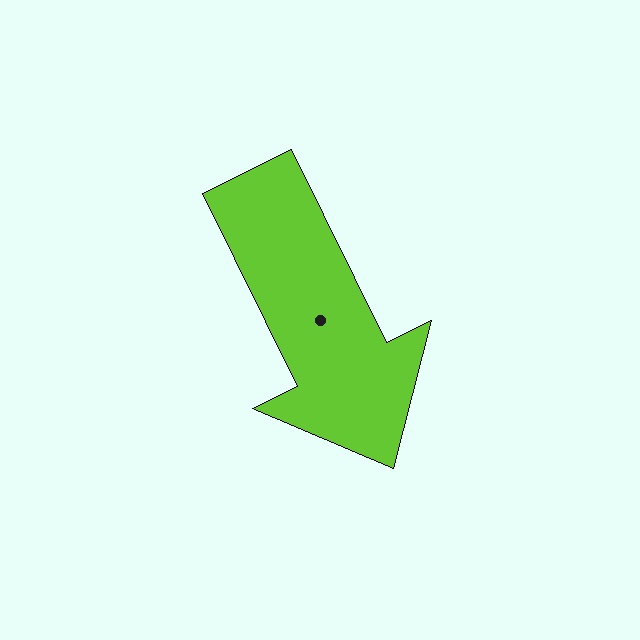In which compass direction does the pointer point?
Southeast.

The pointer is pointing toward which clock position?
Roughly 5 o'clock.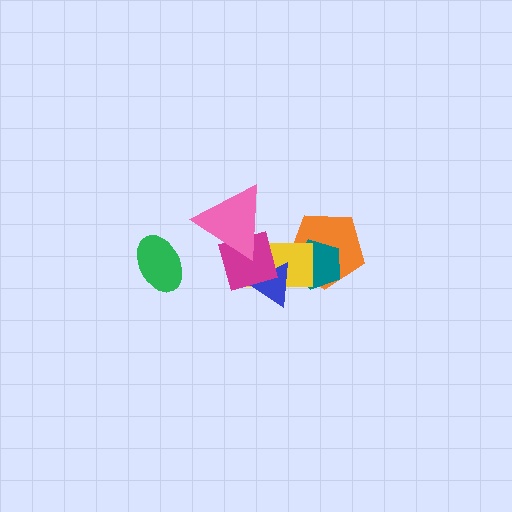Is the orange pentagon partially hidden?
Yes, it is partially covered by another shape.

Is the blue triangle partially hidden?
Yes, it is partially covered by another shape.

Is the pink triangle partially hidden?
No, no other shape covers it.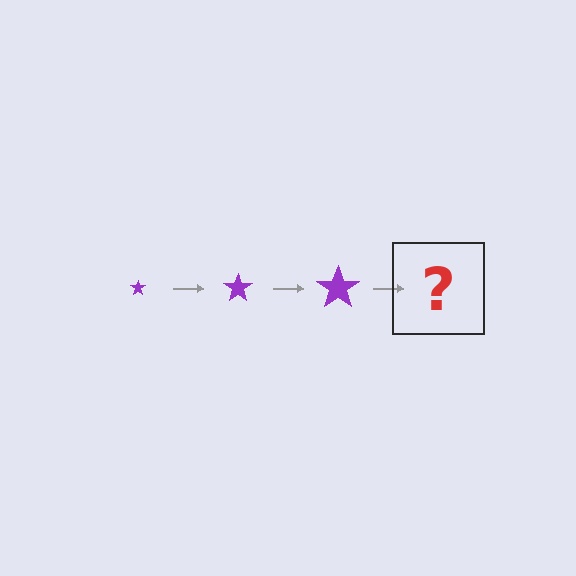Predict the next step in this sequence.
The next step is a purple star, larger than the previous one.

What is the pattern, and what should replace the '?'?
The pattern is that the star gets progressively larger each step. The '?' should be a purple star, larger than the previous one.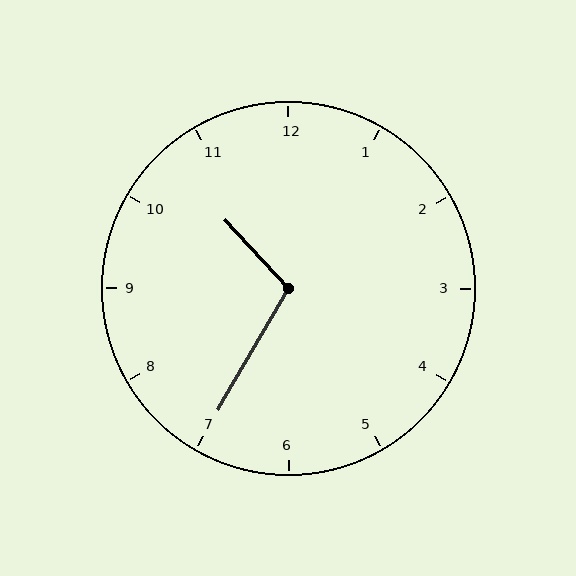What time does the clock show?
10:35.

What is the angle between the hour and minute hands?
Approximately 108 degrees.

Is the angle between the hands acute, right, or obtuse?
It is obtuse.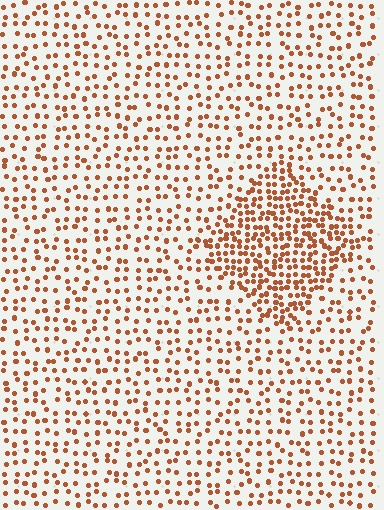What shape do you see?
I see a diamond.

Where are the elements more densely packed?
The elements are more densely packed inside the diamond boundary.